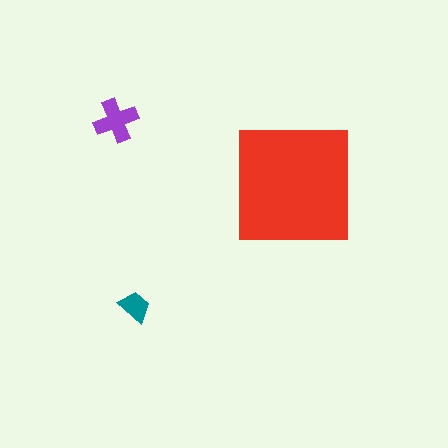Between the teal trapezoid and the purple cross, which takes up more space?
The purple cross.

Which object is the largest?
The red square.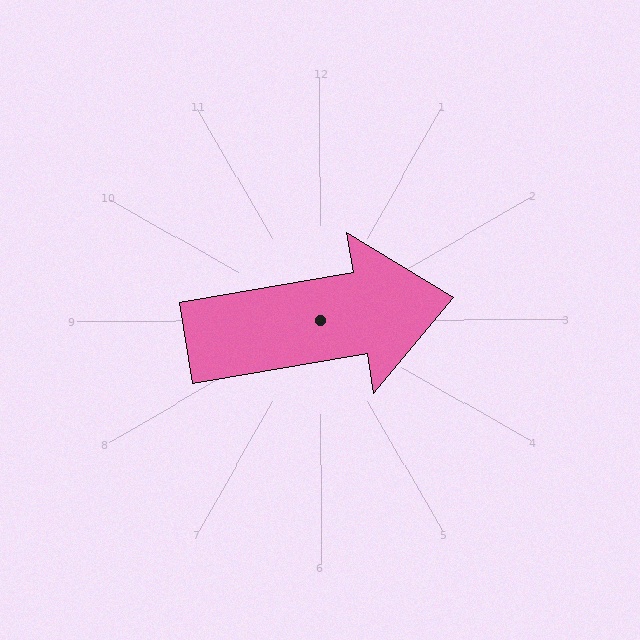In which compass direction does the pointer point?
East.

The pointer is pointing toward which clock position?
Roughly 3 o'clock.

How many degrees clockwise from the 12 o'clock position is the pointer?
Approximately 80 degrees.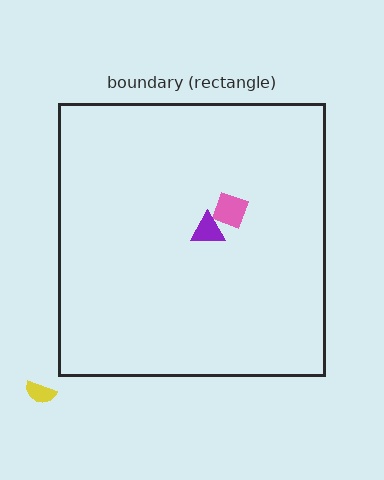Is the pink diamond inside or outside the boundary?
Inside.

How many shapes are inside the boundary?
2 inside, 1 outside.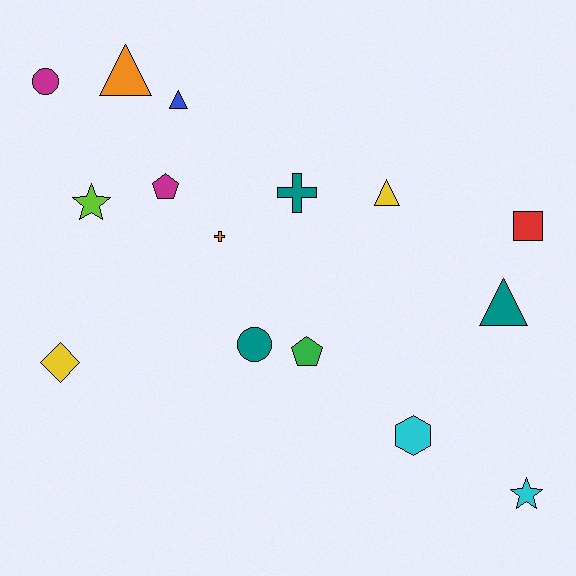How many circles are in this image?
There are 2 circles.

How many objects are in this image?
There are 15 objects.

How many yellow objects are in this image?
There are 2 yellow objects.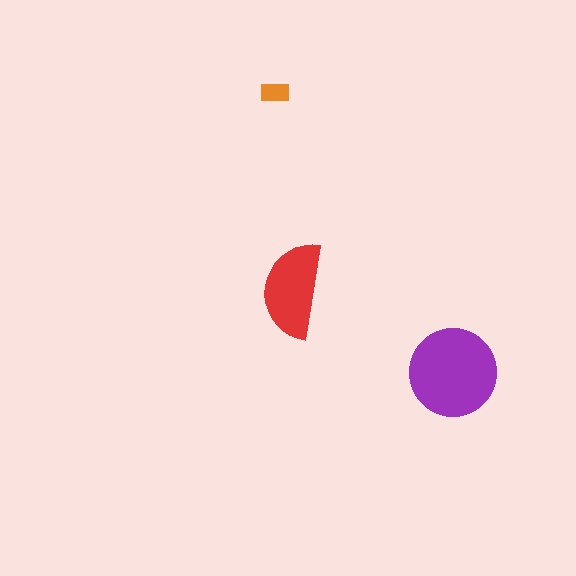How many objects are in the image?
There are 3 objects in the image.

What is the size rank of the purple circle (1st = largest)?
1st.